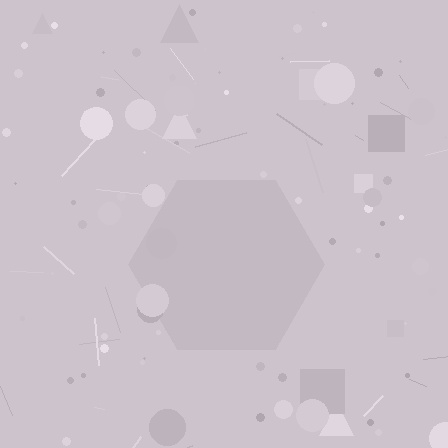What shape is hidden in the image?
A hexagon is hidden in the image.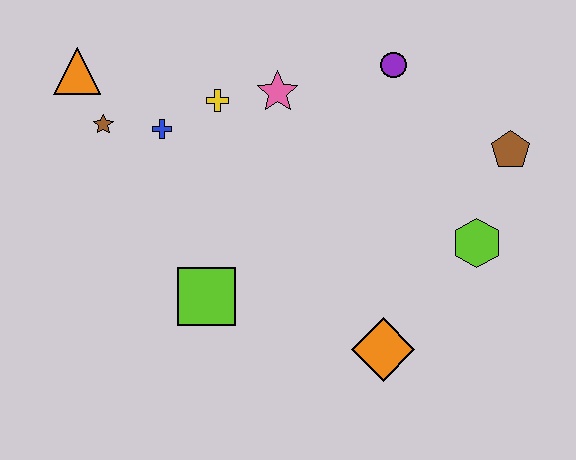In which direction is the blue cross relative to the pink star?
The blue cross is to the left of the pink star.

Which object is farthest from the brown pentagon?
The orange triangle is farthest from the brown pentagon.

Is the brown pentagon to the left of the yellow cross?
No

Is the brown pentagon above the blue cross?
No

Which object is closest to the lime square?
The blue cross is closest to the lime square.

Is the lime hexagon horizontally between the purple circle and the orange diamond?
No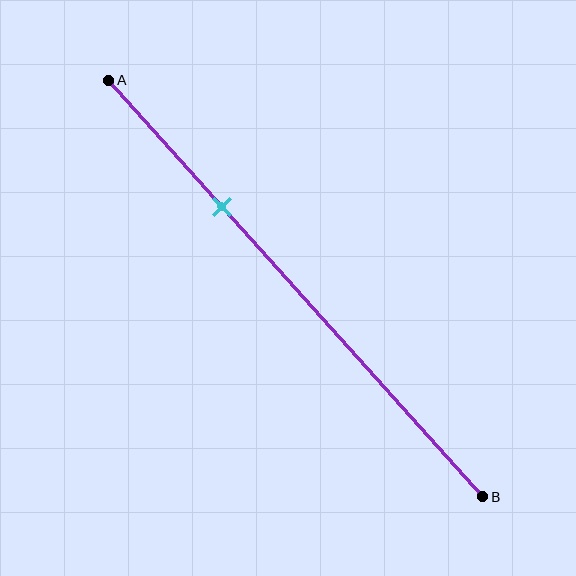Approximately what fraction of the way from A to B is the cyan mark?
The cyan mark is approximately 30% of the way from A to B.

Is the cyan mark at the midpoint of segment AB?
No, the mark is at about 30% from A, not at the 50% midpoint.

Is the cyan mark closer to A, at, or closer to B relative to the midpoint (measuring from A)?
The cyan mark is closer to point A than the midpoint of segment AB.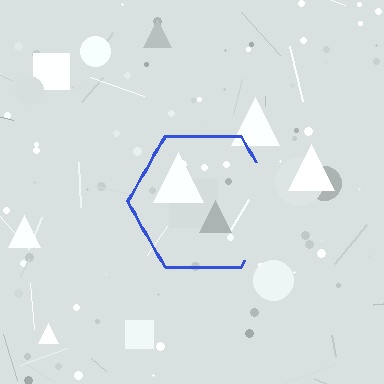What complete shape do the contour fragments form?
The contour fragments form a hexagon.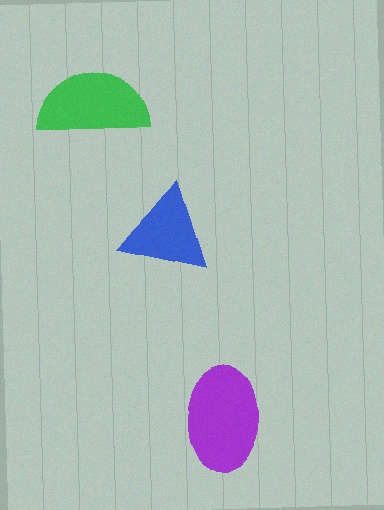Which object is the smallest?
The blue triangle.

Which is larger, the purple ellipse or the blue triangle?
The purple ellipse.